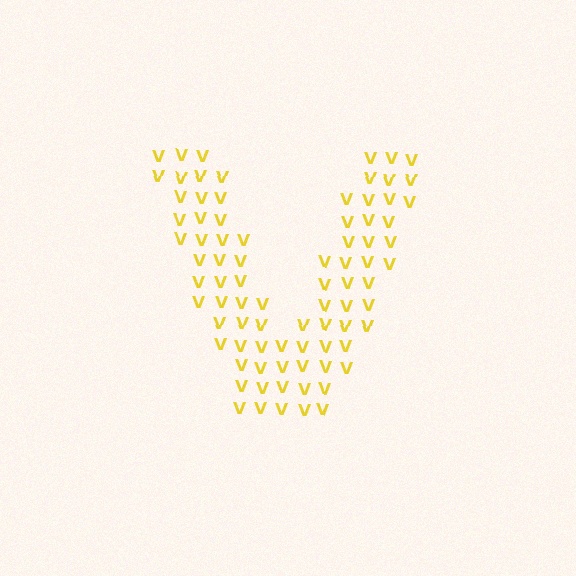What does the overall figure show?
The overall figure shows the letter V.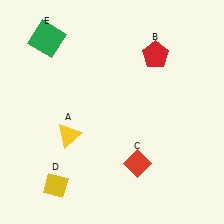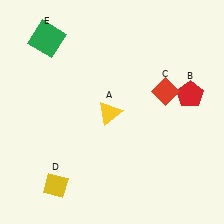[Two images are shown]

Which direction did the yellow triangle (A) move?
The yellow triangle (A) moved right.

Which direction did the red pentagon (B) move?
The red pentagon (B) moved down.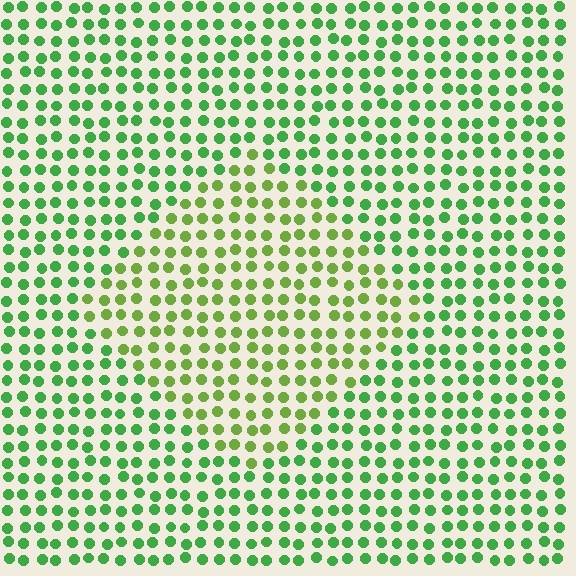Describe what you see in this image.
The image is filled with small green elements in a uniform arrangement. A diamond-shaped region is visible where the elements are tinted to a slightly different hue, forming a subtle color boundary.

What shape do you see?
I see a diamond.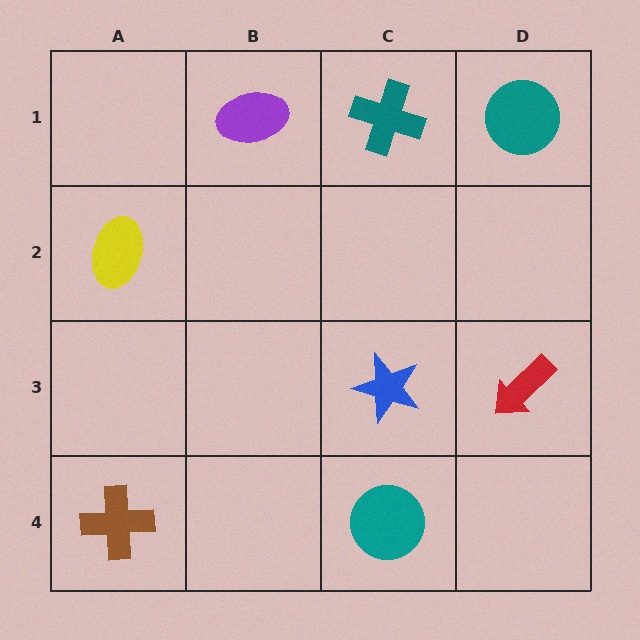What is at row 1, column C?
A teal cross.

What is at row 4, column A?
A brown cross.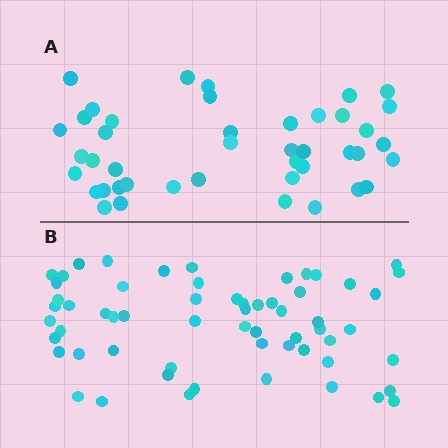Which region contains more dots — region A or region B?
Region B (the bottom region) has more dots.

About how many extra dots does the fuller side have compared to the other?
Region B has approximately 15 more dots than region A.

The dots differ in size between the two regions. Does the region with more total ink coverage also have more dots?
No. Region A has more total ink coverage because its dots are larger, but region B actually contains more individual dots. Total area can be misleading — the number of items is what matters here.